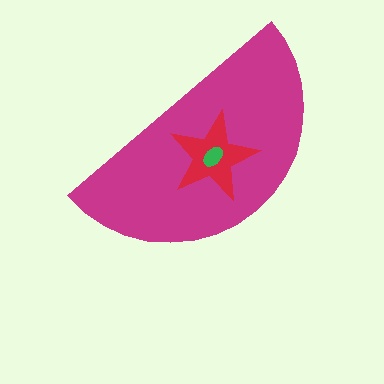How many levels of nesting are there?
3.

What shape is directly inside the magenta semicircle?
The red star.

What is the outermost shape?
The magenta semicircle.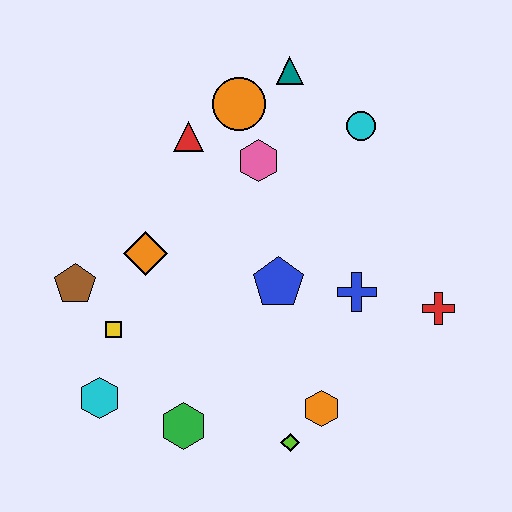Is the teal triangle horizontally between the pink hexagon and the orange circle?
No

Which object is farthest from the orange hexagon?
The teal triangle is farthest from the orange hexagon.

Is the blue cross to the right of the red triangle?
Yes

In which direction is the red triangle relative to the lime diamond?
The red triangle is above the lime diamond.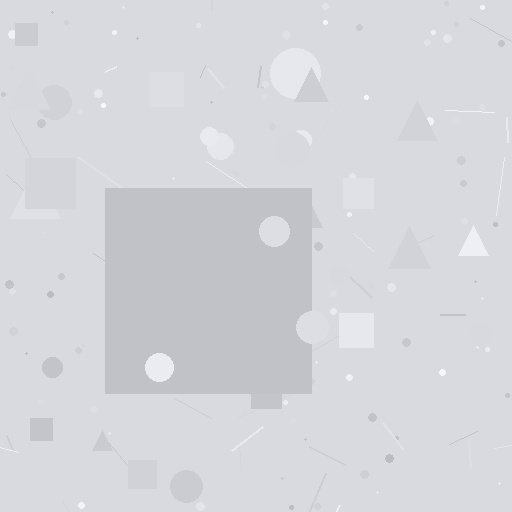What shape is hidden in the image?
A square is hidden in the image.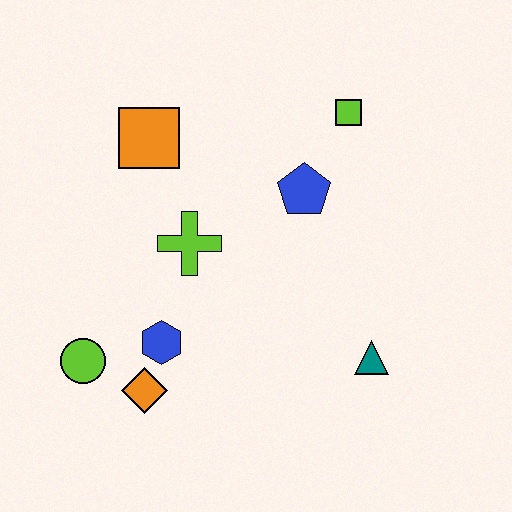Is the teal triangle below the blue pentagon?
Yes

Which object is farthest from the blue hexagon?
The lime square is farthest from the blue hexagon.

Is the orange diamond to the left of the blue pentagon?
Yes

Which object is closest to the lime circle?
The orange diamond is closest to the lime circle.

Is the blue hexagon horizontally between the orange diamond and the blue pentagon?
Yes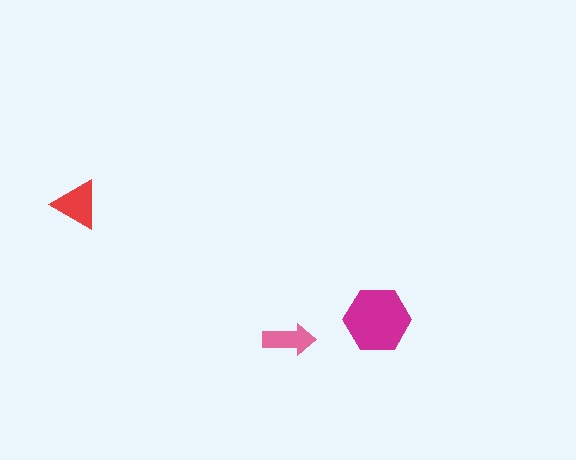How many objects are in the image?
There are 3 objects in the image.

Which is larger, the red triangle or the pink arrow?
The red triangle.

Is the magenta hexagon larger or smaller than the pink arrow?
Larger.